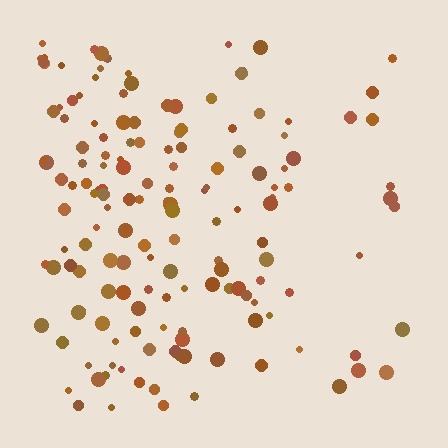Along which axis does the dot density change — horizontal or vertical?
Horizontal.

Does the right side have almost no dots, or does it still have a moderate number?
Still a moderate number, just noticeably fewer than the left.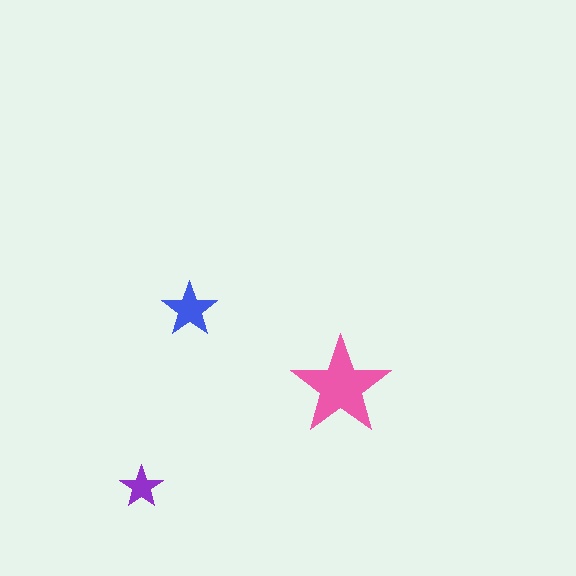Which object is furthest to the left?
The purple star is leftmost.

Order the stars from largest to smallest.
the pink one, the blue one, the purple one.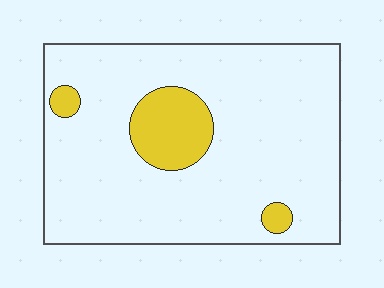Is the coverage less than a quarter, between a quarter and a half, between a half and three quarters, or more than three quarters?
Less than a quarter.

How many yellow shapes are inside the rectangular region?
3.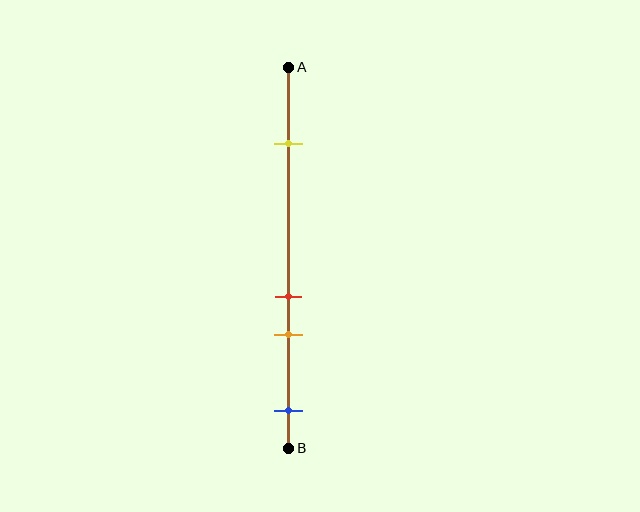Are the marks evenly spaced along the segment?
No, the marks are not evenly spaced.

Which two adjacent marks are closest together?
The red and orange marks are the closest adjacent pair.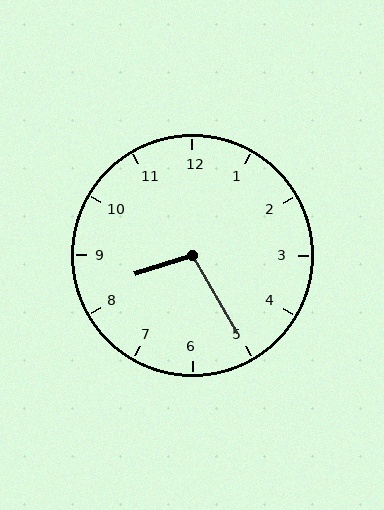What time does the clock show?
8:25.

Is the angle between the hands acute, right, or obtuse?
It is obtuse.